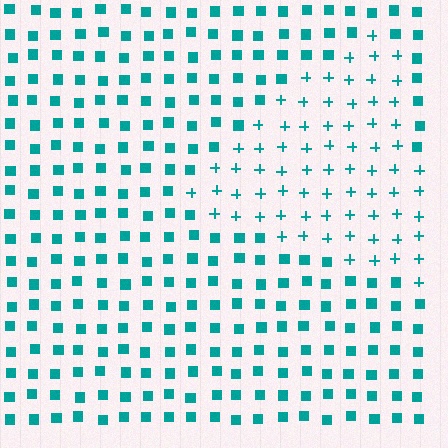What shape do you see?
I see a triangle.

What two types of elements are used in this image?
The image uses plus signs inside the triangle region and squares outside it.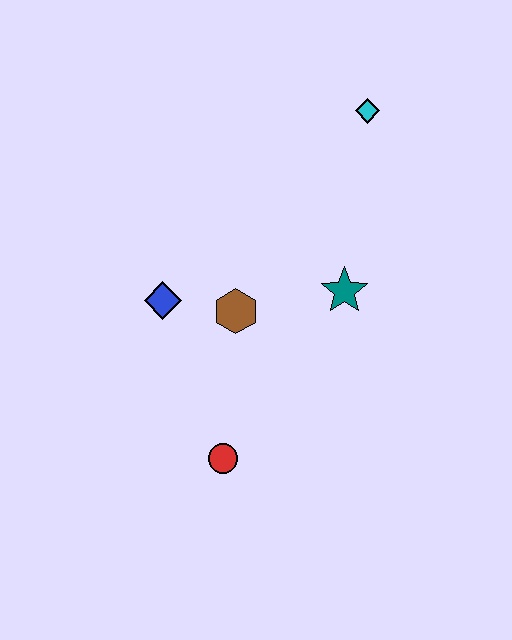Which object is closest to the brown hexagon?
The blue diamond is closest to the brown hexagon.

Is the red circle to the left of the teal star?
Yes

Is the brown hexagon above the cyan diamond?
No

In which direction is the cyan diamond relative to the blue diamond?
The cyan diamond is to the right of the blue diamond.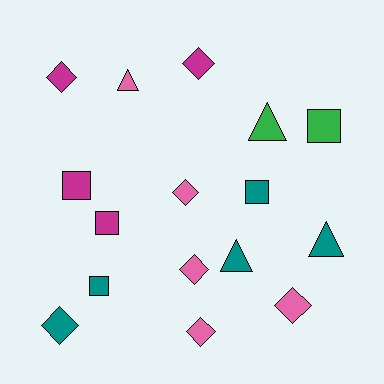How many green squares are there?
There is 1 green square.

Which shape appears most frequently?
Diamond, with 7 objects.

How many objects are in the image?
There are 16 objects.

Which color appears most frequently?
Teal, with 5 objects.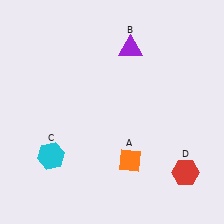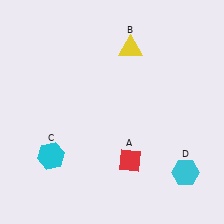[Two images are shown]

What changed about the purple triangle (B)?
In Image 1, B is purple. In Image 2, it changed to yellow.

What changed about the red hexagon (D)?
In Image 1, D is red. In Image 2, it changed to cyan.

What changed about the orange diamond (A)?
In Image 1, A is orange. In Image 2, it changed to red.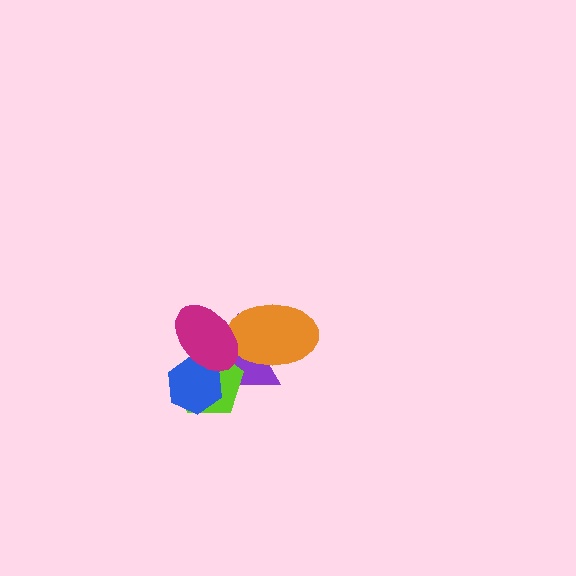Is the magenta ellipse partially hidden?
No, no other shape covers it.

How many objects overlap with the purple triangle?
4 objects overlap with the purple triangle.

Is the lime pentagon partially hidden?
Yes, it is partially covered by another shape.